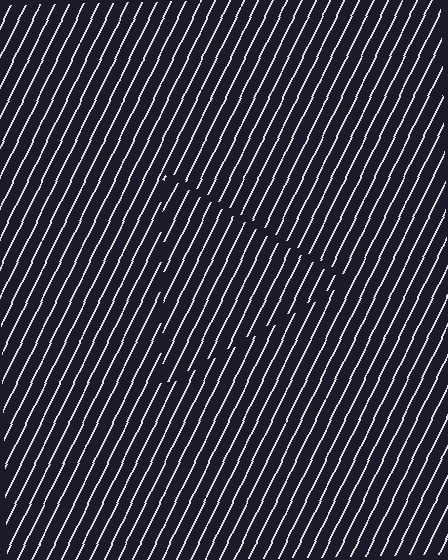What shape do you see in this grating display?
An illusory triangle. The interior of the shape contains the same grating, shifted by half a period — the contour is defined by the phase discontinuity where line-ends from the inner and outer gratings abut.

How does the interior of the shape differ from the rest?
The interior of the shape contains the same grating, shifted by half a period — the contour is defined by the phase discontinuity where line-ends from the inner and outer gratings abut.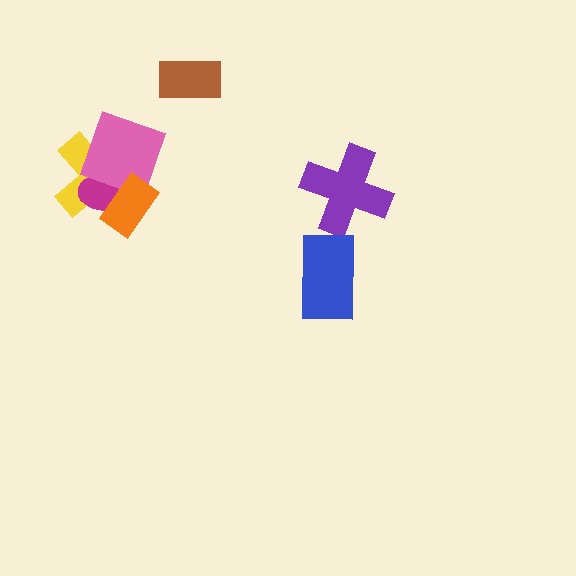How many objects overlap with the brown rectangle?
0 objects overlap with the brown rectangle.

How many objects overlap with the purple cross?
0 objects overlap with the purple cross.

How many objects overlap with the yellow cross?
3 objects overlap with the yellow cross.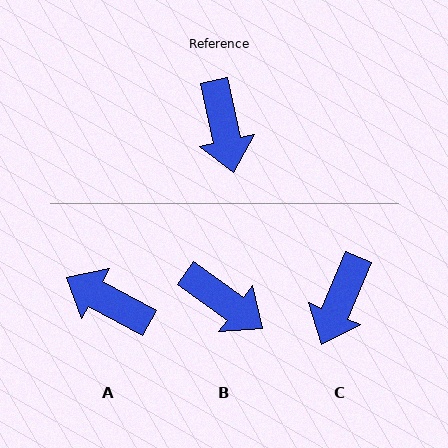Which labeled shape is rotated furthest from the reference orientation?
A, about 131 degrees away.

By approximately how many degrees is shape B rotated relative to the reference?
Approximately 42 degrees counter-clockwise.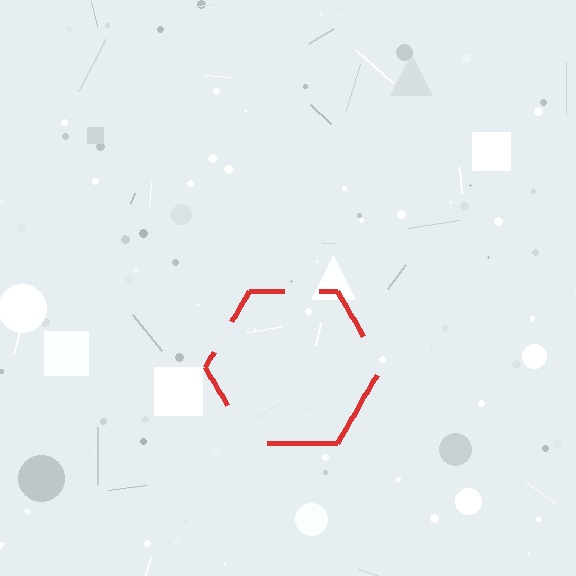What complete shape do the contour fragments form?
The contour fragments form a hexagon.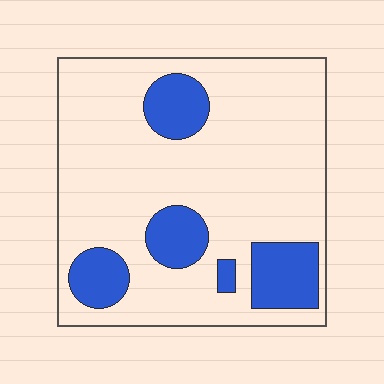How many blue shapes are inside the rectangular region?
5.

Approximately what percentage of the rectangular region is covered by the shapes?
Approximately 20%.